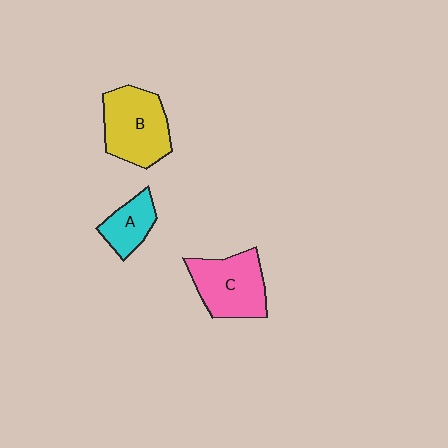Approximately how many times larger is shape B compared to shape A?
Approximately 2.0 times.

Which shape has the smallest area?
Shape A (cyan).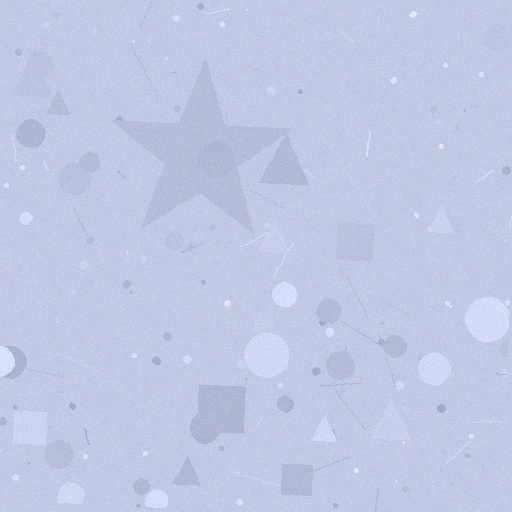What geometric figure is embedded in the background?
A star is embedded in the background.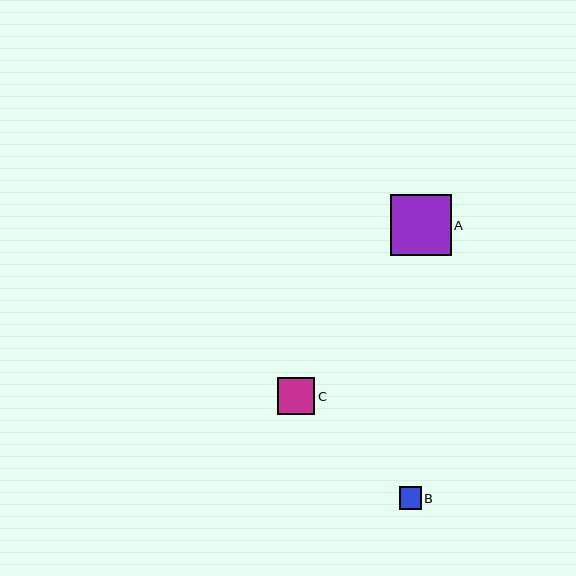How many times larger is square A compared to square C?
Square A is approximately 1.6 times the size of square C.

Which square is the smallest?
Square B is the smallest with a size of approximately 22 pixels.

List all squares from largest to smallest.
From largest to smallest: A, C, B.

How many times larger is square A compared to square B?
Square A is approximately 2.7 times the size of square B.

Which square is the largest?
Square A is the largest with a size of approximately 61 pixels.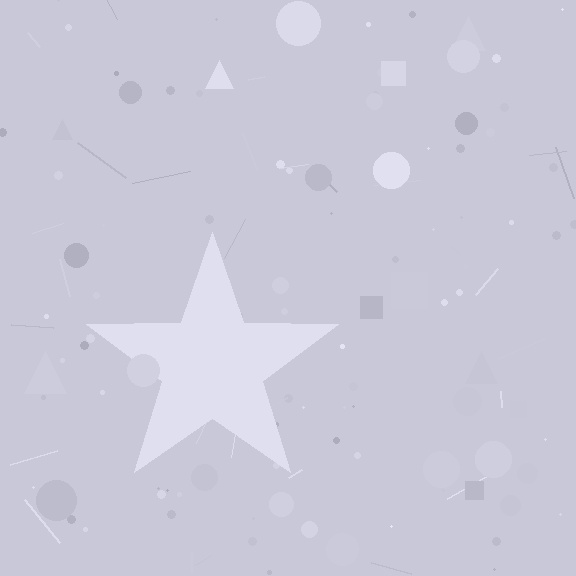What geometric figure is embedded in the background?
A star is embedded in the background.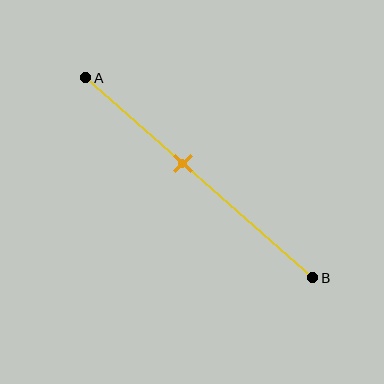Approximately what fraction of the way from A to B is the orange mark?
The orange mark is approximately 45% of the way from A to B.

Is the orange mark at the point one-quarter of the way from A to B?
No, the mark is at about 45% from A, not at the 25% one-quarter point.